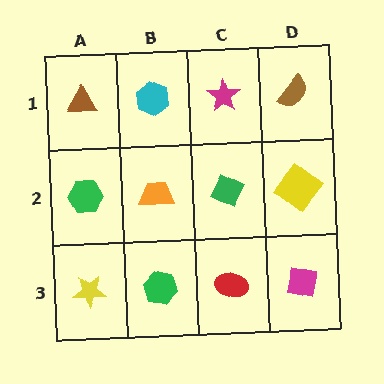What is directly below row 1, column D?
A yellow diamond.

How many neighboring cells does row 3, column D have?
2.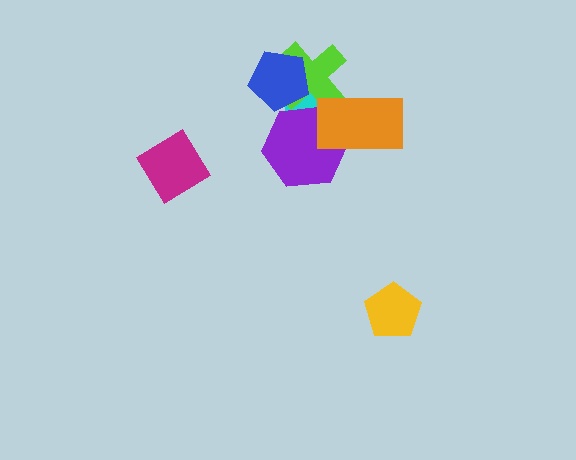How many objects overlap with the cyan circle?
4 objects overlap with the cyan circle.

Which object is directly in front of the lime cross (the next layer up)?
The blue pentagon is directly in front of the lime cross.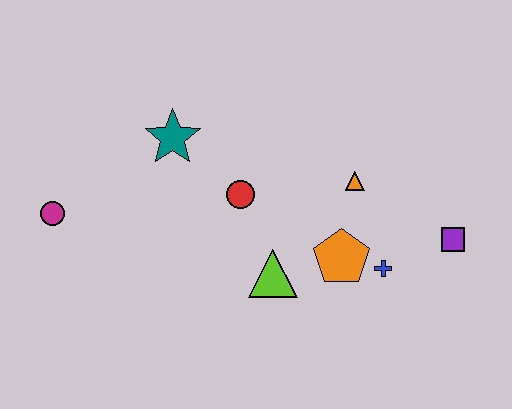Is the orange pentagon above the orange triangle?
No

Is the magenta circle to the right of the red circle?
No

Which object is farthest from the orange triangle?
The magenta circle is farthest from the orange triangle.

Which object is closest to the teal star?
The red circle is closest to the teal star.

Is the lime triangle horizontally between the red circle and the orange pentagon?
Yes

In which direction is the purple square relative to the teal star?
The purple square is to the right of the teal star.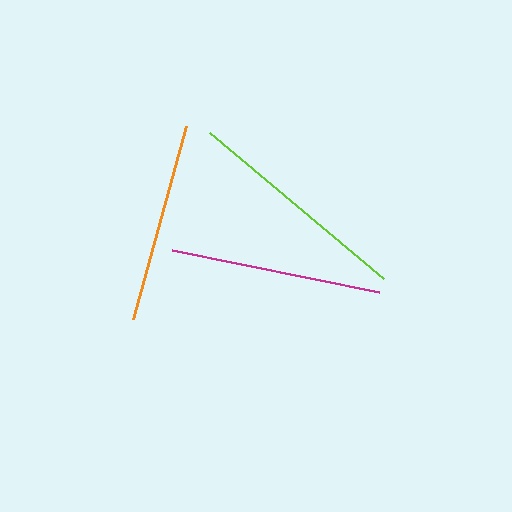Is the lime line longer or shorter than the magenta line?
The lime line is longer than the magenta line.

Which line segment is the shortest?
The orange line is the shortest at approximately 200 pixels.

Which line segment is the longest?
The lime line is the longest at approximately 228 pixels.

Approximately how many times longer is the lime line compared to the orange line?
The lime line is approximately 1.1 times the length of the orange line.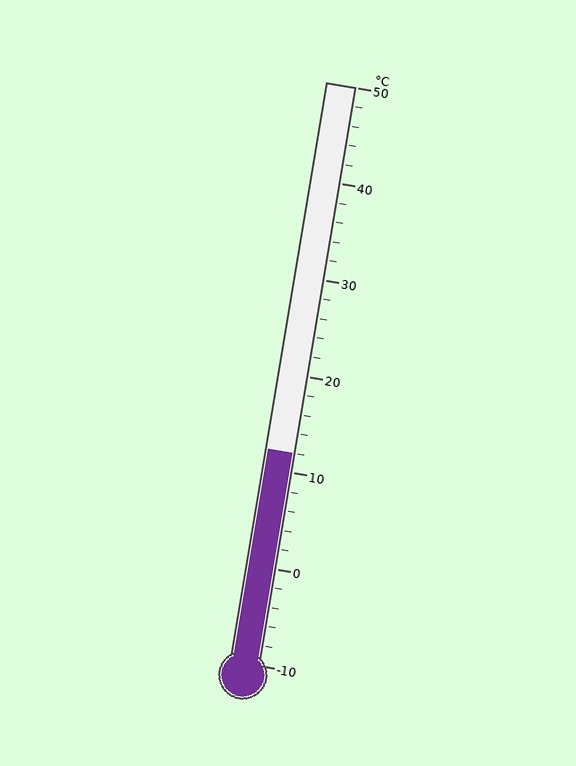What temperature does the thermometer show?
The thermometer shows approximately 12°C.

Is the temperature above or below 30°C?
The temperature is below 30°C.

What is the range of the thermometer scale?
The thermometer scale ranges from -10°C to 50°C.